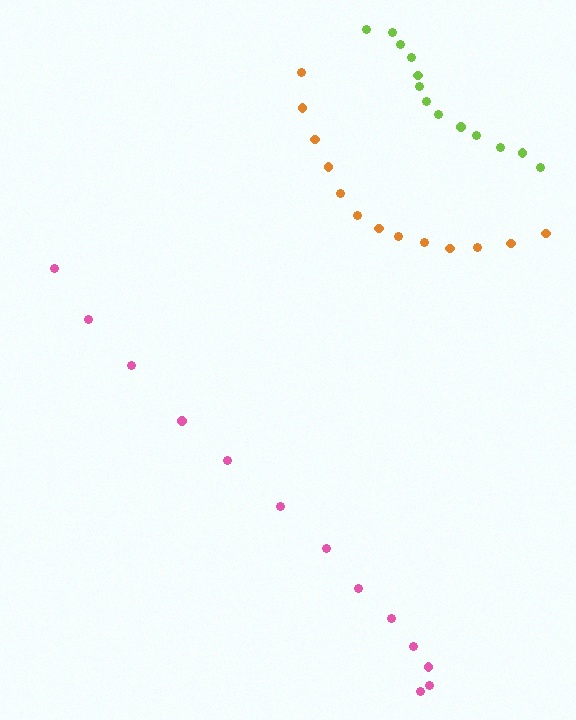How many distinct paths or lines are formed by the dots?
There are 3 distinct paths.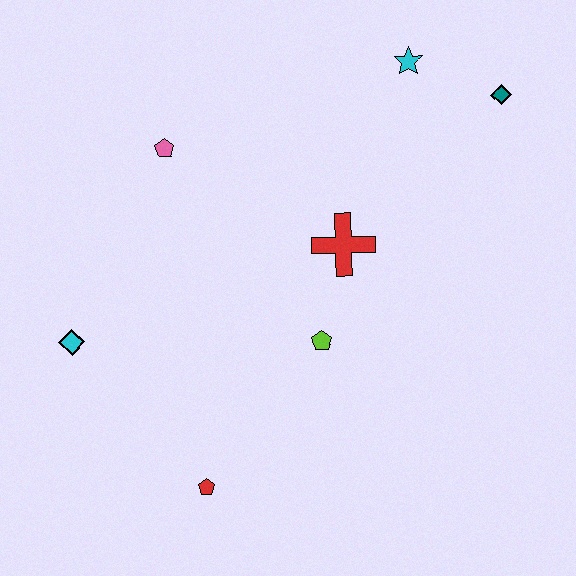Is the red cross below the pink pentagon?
Yes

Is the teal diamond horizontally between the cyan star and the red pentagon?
No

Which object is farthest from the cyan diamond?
The teal diamond is farthest from the cyan diamond.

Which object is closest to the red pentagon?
The lime pentagon is closest to the red pentagon.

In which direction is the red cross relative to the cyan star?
The red cross is below the cyan star.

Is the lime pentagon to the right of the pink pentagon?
Yes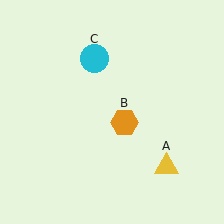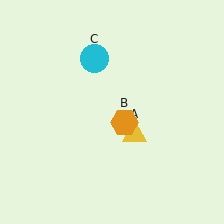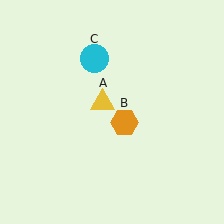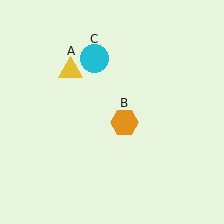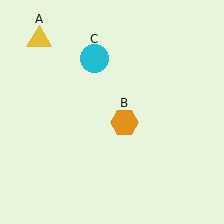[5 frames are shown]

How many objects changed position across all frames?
1 object changed position: yellow triangle (object A).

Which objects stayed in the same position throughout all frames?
Orange hexagon (object B) and cyan circle (object C) remained stationary.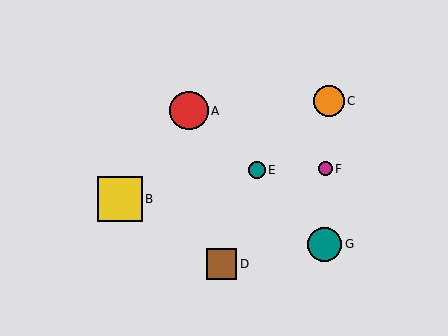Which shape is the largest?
The yellow square (labeled B) is the largest.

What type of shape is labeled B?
Shape B is a yellow square.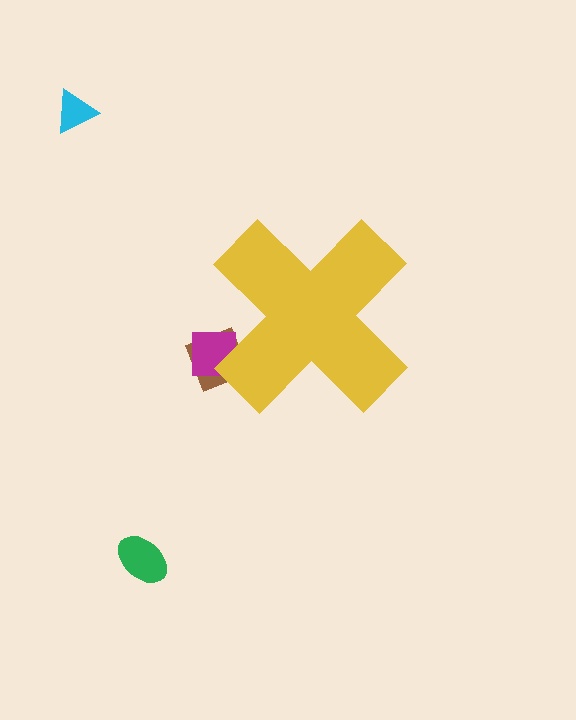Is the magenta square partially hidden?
Yes, the magenta square is partially hidden behind the yellow cross.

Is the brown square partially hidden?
Yes, the brown square is partially hidden behind the yellow cross.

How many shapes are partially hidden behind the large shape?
2 shapes are partially hidden.